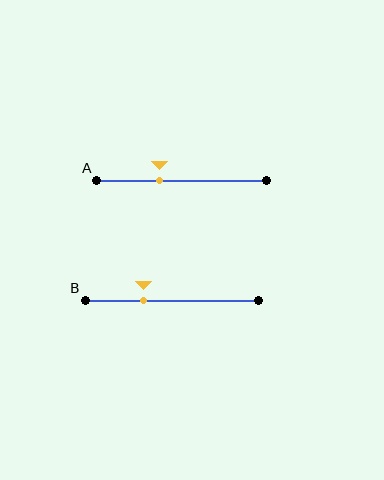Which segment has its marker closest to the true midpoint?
Segment A has its marker closest to the true midpoint.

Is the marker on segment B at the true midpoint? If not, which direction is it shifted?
No, the marker on segment B is shifted to the left by about 16% of the segment length.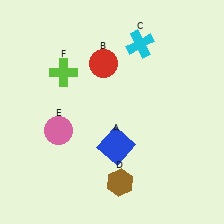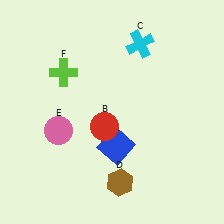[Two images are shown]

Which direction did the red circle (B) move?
The red circle (B) moved down.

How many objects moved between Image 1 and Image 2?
1 object moved between the two images.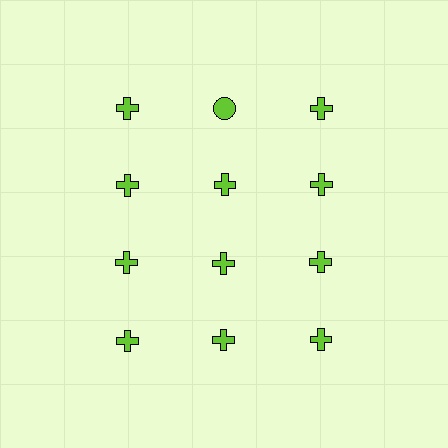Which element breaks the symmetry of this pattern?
The lime circle in the top row, second from left column breaks the symmetry. All other shapes are lime crosses.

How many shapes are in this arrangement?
There are 12 shapes arranged in a grid pattern.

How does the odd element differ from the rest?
It has a different shape: circle instead of cross.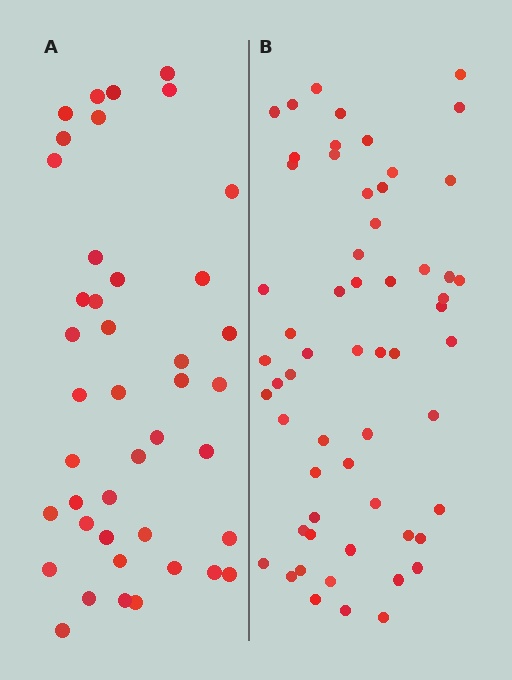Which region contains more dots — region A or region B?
Region B (the right region) has more dots.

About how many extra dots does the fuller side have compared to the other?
Region B has approximately 15 more dots than region A.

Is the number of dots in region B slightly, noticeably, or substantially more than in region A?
Region B has noticeably more, but not dramatically so. The ratio is roughly 1.4 to 1.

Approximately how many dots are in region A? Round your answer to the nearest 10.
About 40 dots. (The exact count is 42, which rounds to 40.)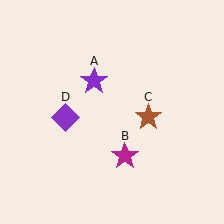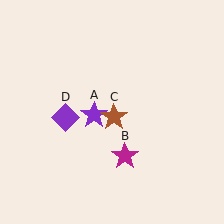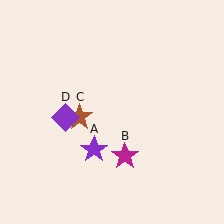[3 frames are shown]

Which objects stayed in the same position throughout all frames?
Magenta star (object B) and purple diamond (object D) remained stationary.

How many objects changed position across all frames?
2 objects changed position: purple star (object A), brown star (object C).